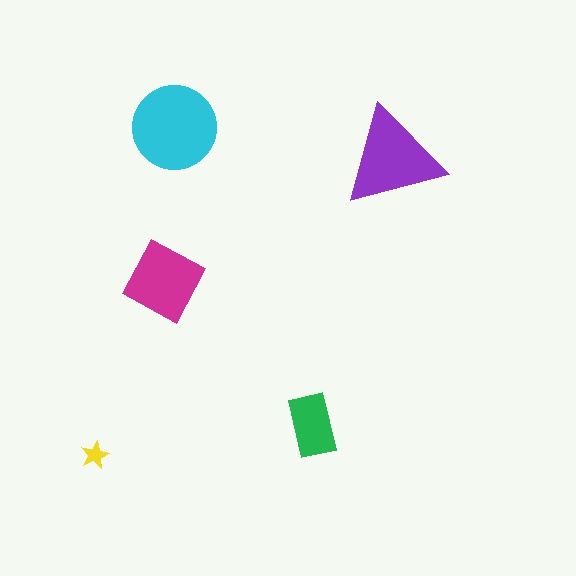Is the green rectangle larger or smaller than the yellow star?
Larger.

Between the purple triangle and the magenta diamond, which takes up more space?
The purple triangle.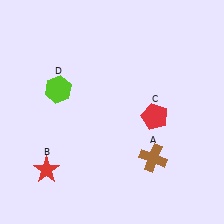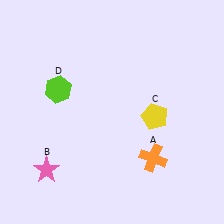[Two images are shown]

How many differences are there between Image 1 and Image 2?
There are 3 differences between the two images.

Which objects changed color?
A changed from brown to orange. B changed from red to pink. C changed from red to yellow.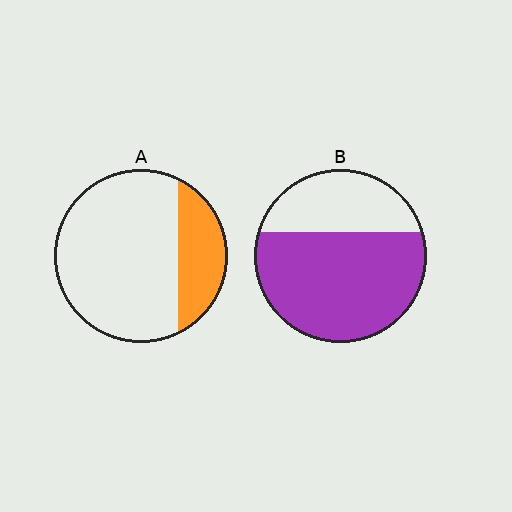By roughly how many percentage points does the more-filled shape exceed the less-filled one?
By roughly 45 percentage points (B over A).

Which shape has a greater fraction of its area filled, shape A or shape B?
Shape B.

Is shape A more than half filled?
No.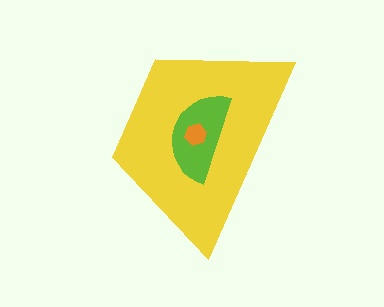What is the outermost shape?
The yellow trapezoid.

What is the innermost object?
The orange hexagon.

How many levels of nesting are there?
3.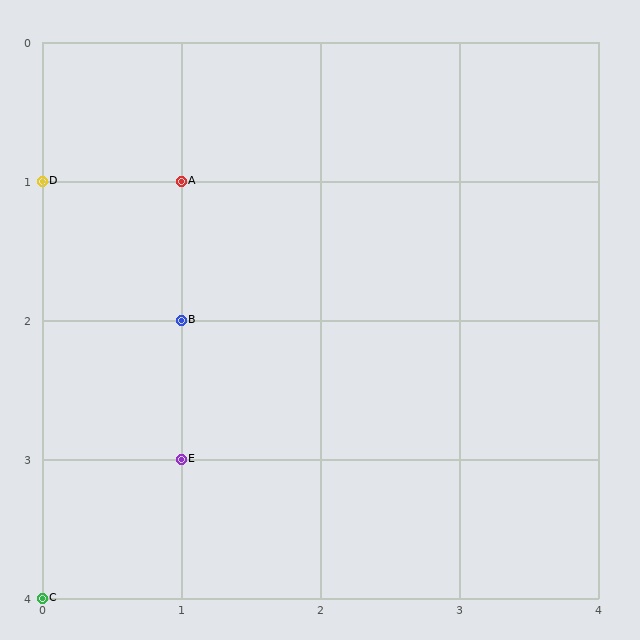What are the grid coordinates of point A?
Point A is at grid coordinates (1, 1).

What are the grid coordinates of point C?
Point C is at grid coordinates (0, 4).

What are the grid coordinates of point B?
Point B is at grid coordinates (1, 2).